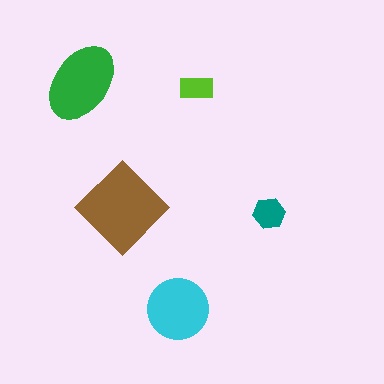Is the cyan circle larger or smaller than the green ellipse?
Smaller.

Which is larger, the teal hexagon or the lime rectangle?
The teal hexagon.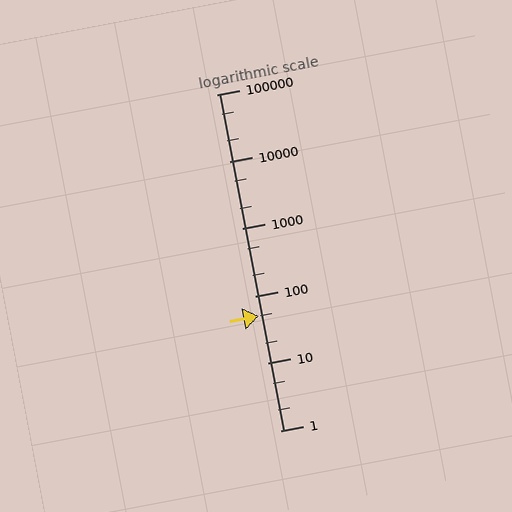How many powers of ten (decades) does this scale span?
The scale spans 5 decades, from 1 to 100000.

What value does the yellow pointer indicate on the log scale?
The pointer indicates approximately 50.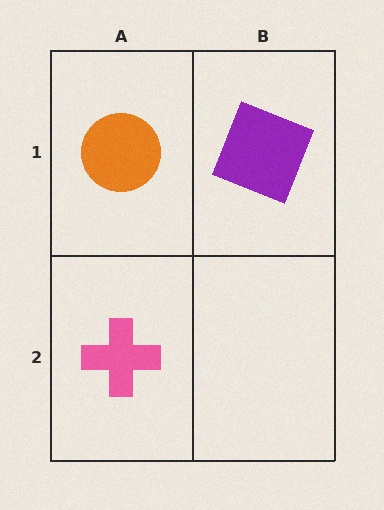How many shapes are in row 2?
1 shape.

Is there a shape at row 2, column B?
No, that cell is empty.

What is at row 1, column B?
A purple square.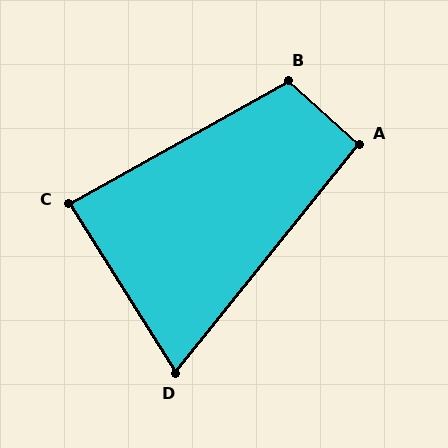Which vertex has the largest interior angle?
B, at approximately 109 degrees.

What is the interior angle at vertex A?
Approximately 93 degrees (approximately right).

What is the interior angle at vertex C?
Approximately 87 degrees (approximately right).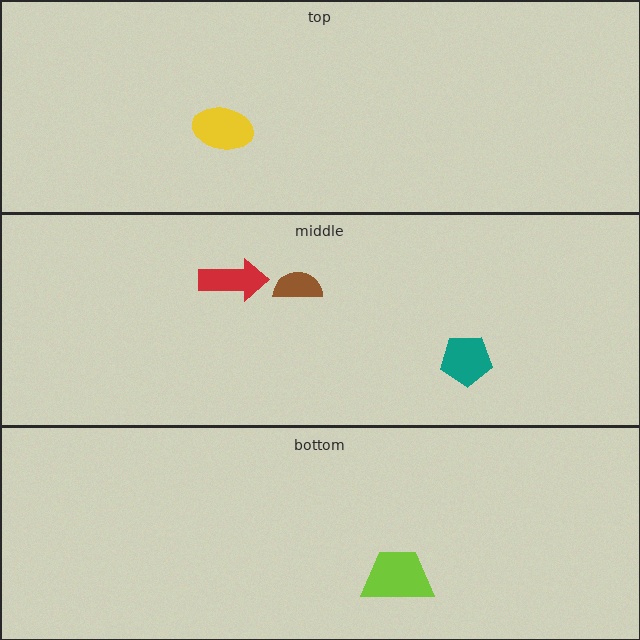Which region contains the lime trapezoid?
The bottom region.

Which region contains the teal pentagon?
The middle region.